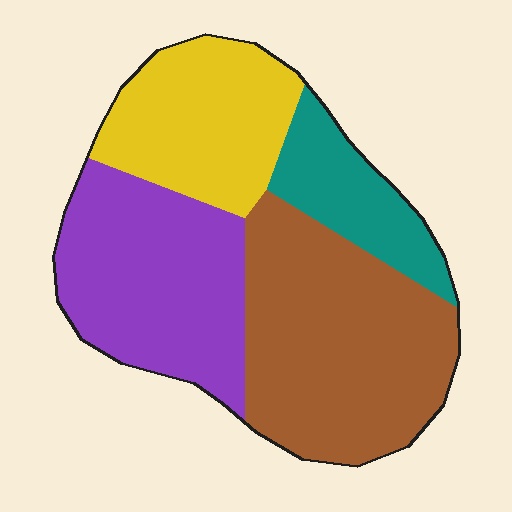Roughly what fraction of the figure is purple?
Purple covers around 30% of the figure.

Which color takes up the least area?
Teal, at roughly 15%.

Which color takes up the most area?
Brown, at roughly 35%.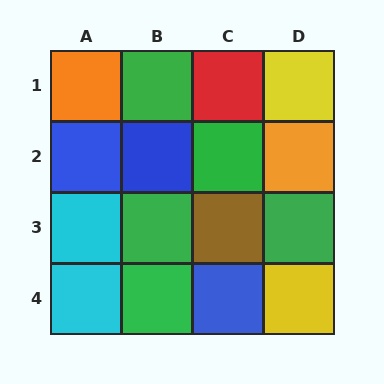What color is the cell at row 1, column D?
Yellow.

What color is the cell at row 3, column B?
Green.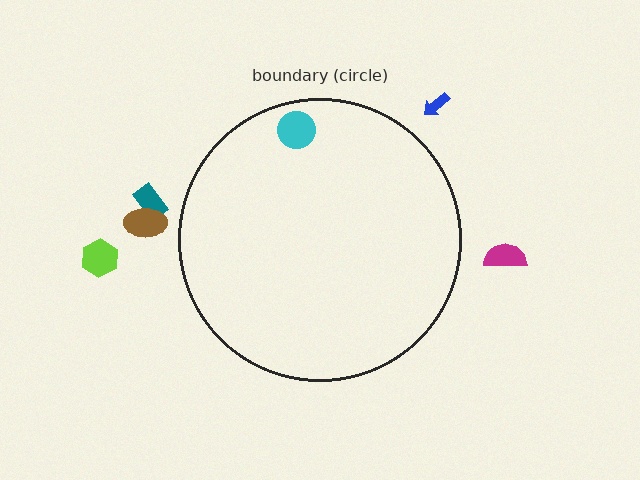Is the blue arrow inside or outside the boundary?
Outside.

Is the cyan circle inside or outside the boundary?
Inside.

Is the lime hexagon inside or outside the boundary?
Outside.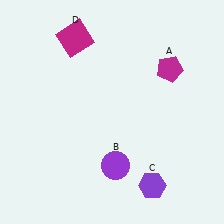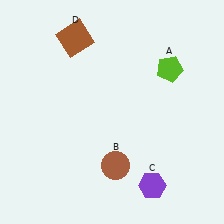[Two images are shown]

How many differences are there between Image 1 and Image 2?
There are 3 differences between the two images.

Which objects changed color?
A changed from magenta to lime. B changed from purple to brown. D changed from magenta to brown.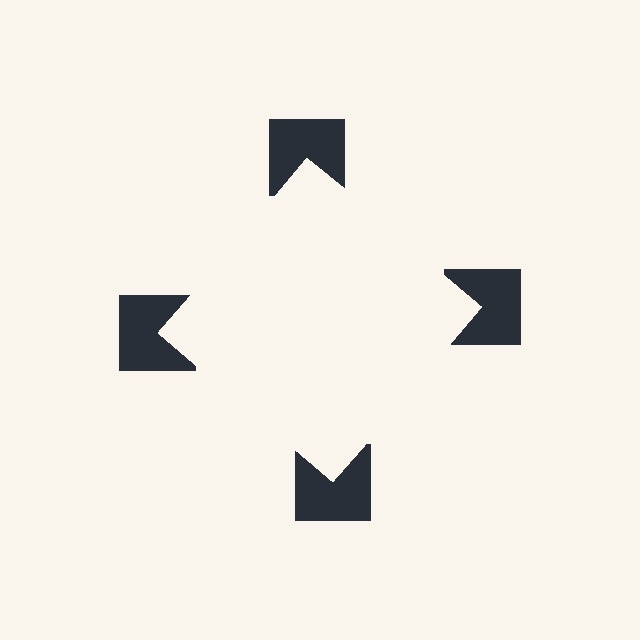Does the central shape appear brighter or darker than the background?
It typically appears slightly brighter than the background, even though no actual brightness change is drawn.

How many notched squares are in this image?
There are 4 — one at each vertex of the illusory square.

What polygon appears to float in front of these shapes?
An illusory square — its edges are inferred from the aligned wedge cuts in the notched squares, not physically drawn.